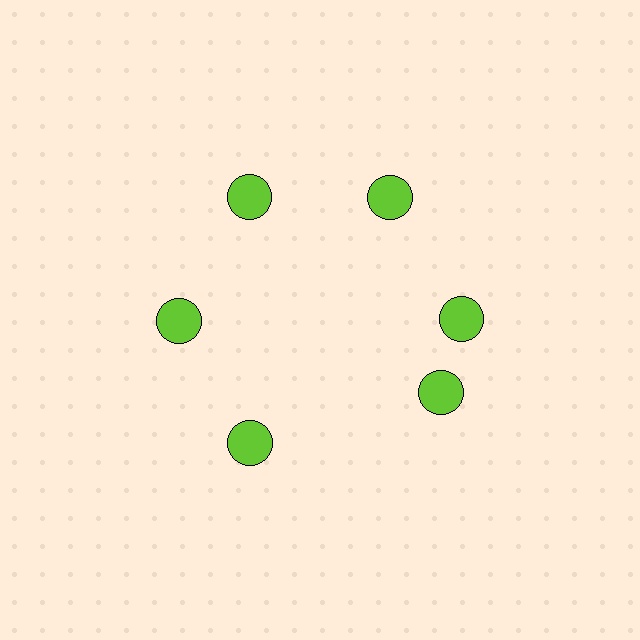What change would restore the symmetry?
The symmetry would be restored by rotating it back into even spacing with its neighbors so that all 6 circles sit at equal angles and equal distance from the center.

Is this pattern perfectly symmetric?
No. The 6 lime circles are arranged in a ring, but one element near the 5 o'clock position is rotated out of alignment along the ring, breaking the 6-fold rotational symmetry.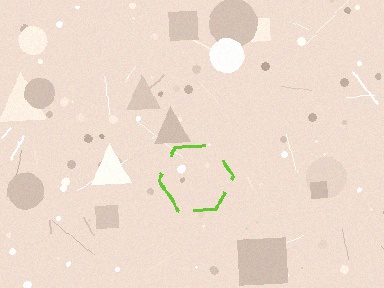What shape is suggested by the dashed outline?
The dashed outline suggests a hexagon.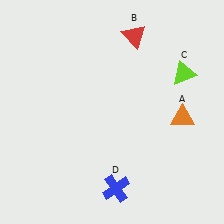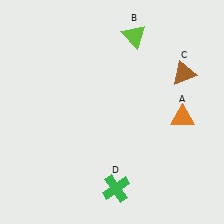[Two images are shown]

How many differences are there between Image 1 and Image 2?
There are 3 differences between the two images.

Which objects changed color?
B changed from red to lime. C changed from lime to brown. D changed from blue to green.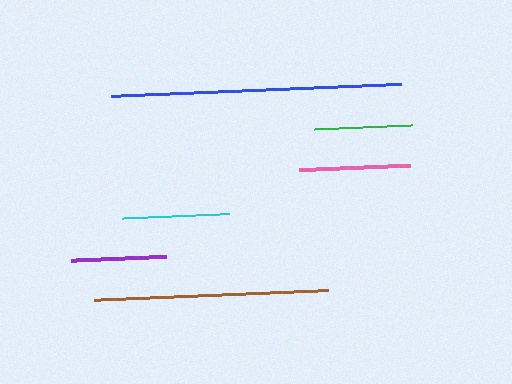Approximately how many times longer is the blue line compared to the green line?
The blue line is approximately 3.0 times the length of the green line.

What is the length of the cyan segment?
The cyan segment is approximately 107 pixels long.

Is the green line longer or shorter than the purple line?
The green line is longer than the purple line.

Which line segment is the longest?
The blue line is the longest at approximately 290 pixels.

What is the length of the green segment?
The green segment is approximately 98 pixels long.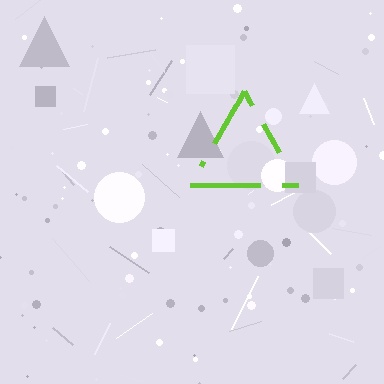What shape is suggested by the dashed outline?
The dashed outline suggests a triangle.